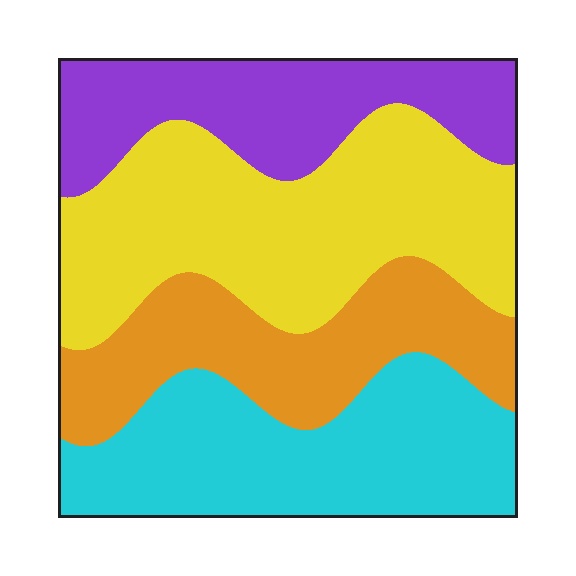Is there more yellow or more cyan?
Yellow.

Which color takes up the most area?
Yellow, at roughly 35%.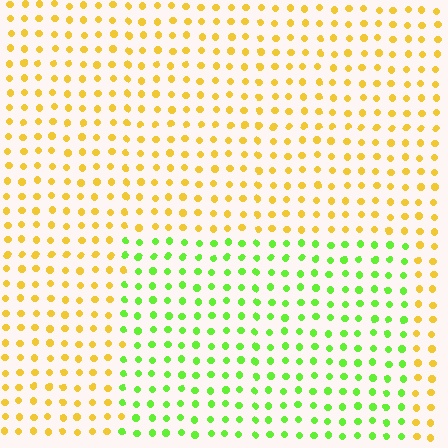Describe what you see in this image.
The image is filled with small yellow elements in a uniform arrangement. A rectangle-shaped region is visible where the elements are tinted to a slightly different hue, forming a subtle color boundary.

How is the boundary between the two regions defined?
The boundary is defined purely by a slight shift in hue (about 58 degrees). Spacing, size, and orientation are identical on both sides.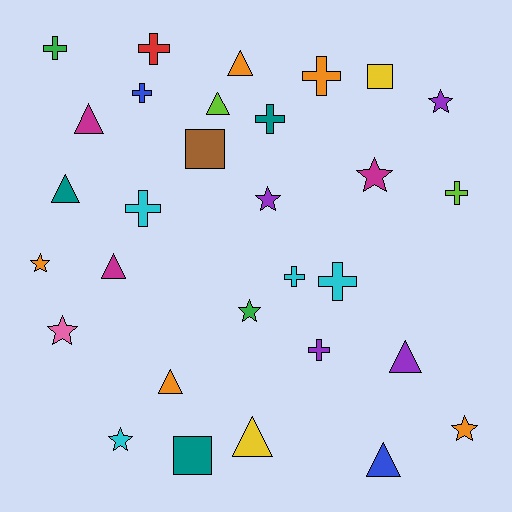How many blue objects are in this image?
There are 2 blue objects.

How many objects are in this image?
There are 30 objects.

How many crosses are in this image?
There are 10 crosses.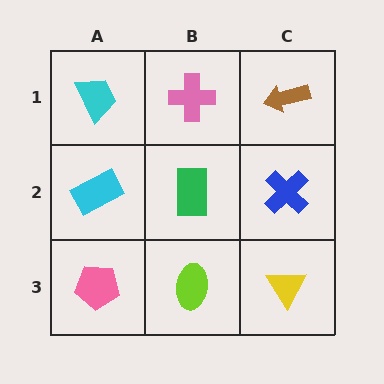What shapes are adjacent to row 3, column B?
A green rectangle (row 2, column B), a pink pentagon (row 3, column A), a yellow triangle (row 3, column C).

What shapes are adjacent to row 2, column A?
A cyan trapezoid (row 1, column A), a pink pentagon (row 3, column A), a green rectangle (row 2, column B).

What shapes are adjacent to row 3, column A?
A cyan rectangle (row 2, column A), a lime ellipse (row 3, column B).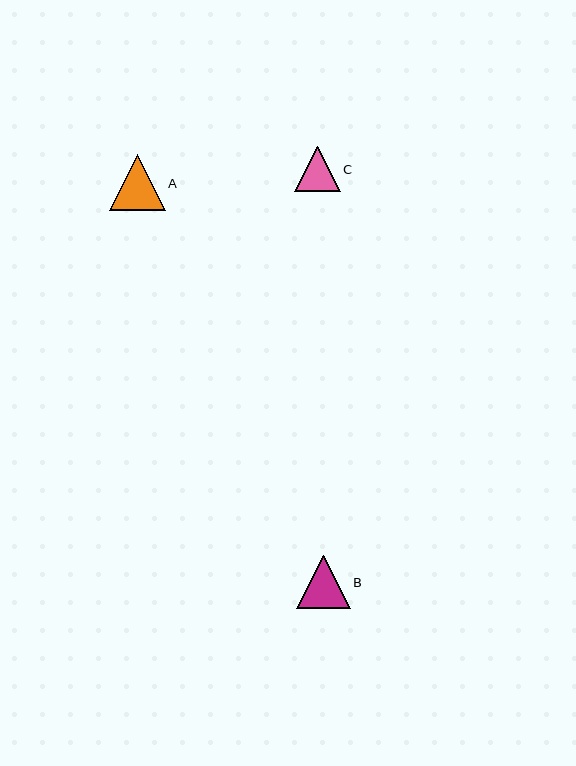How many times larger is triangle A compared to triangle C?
Triangle A is approximately 1.2 times the size of triangle C.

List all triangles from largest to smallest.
From largest to smallest: A, B, C.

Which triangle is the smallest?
Triangle C is the smallest with a size of approximately 45 pixels.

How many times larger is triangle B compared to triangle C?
Triangle B is approximately 1.2 times the size of triangle C.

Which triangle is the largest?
Triangle A is the largest with a size of approximately 56 pixels.